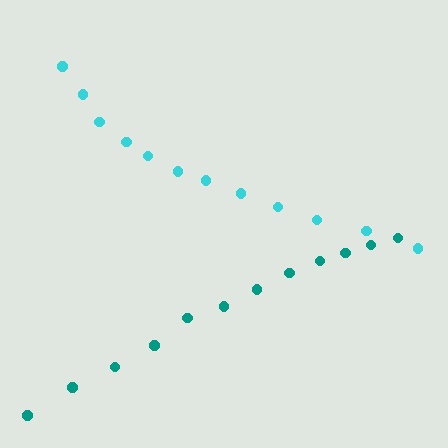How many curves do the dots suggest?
There are 2 distinct paths.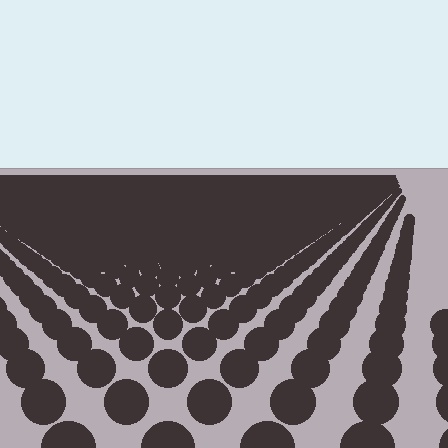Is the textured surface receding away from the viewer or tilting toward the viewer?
The surface is receding away from the viewer. Texture elements get smaller and denser toward the top.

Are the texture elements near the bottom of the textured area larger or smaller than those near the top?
Larger. Near the bottom, elements are closer to the viewer and appear at a bigger on-screen size.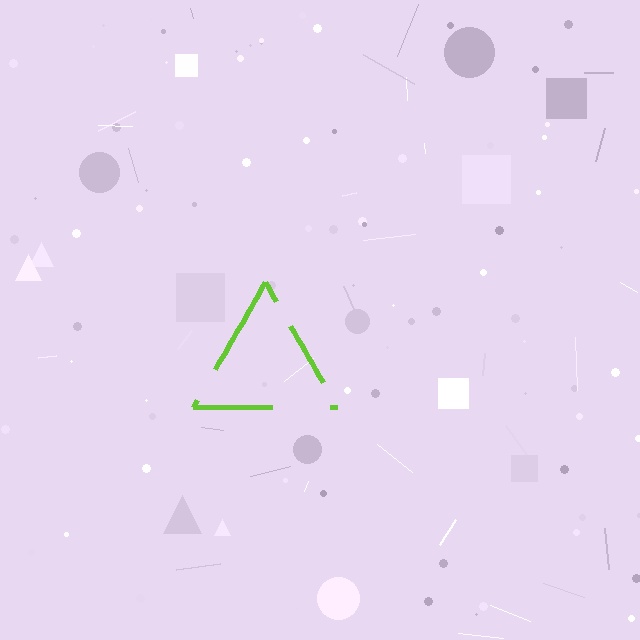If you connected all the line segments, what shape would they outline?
They would outline a triangle.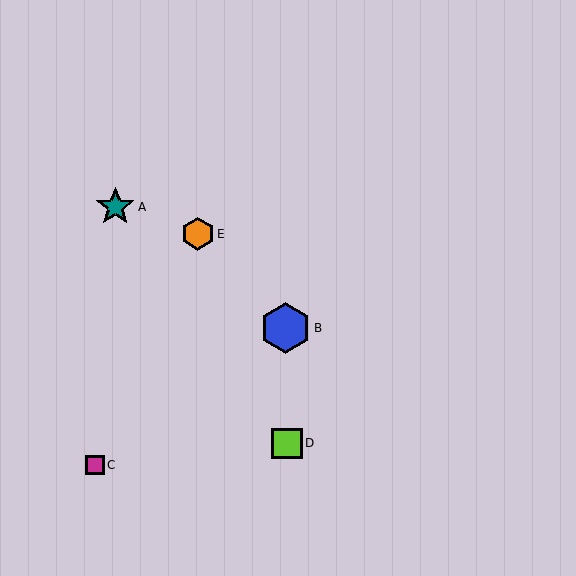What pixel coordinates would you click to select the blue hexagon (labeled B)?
Click at (286, 328) to select the blue hexagon B.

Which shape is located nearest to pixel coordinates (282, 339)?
The blue hexagon (labeled B) at (286, 328) is nearest to that location.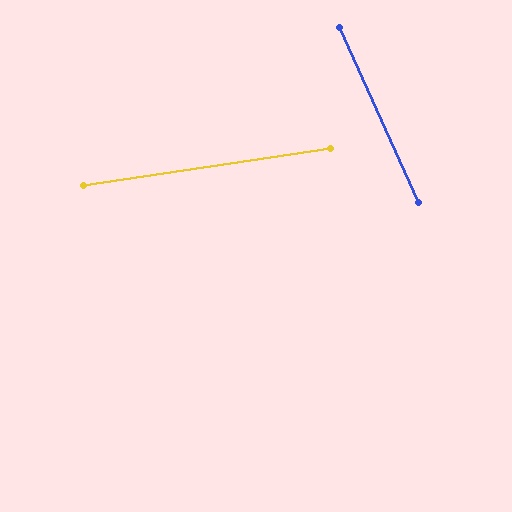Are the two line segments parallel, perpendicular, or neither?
Neither parallel nor perpendicular — they differ by about 74°.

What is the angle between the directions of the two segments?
Approximately 74 degrees.